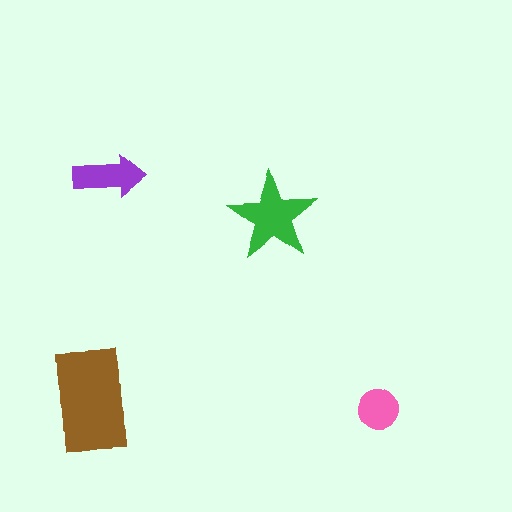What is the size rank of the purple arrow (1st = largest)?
3rd.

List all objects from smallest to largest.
The pink circle, the purple arrow, the green star, the brown rectangle.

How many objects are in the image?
There are 4 objects in the image.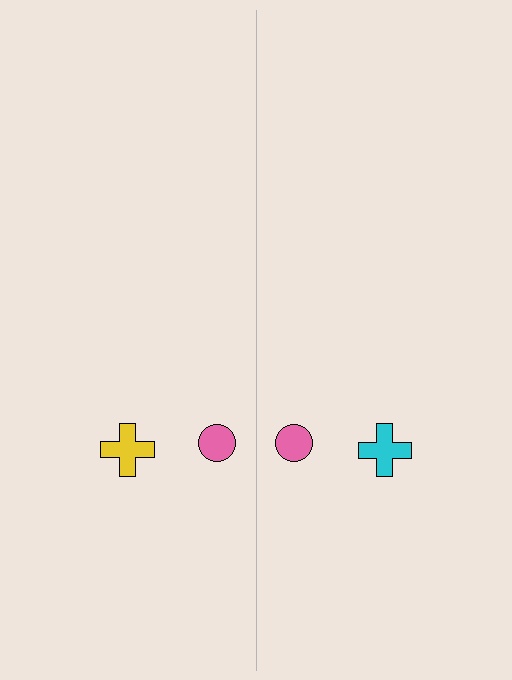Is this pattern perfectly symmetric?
No, the pattern is not perfectly symmetric. The cyan cross on the right side breaks the symmetry — its mirror counterpart is yellow.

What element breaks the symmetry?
The cyan cross on the right side breaks the symmetry — its mirror counterpart is yellow.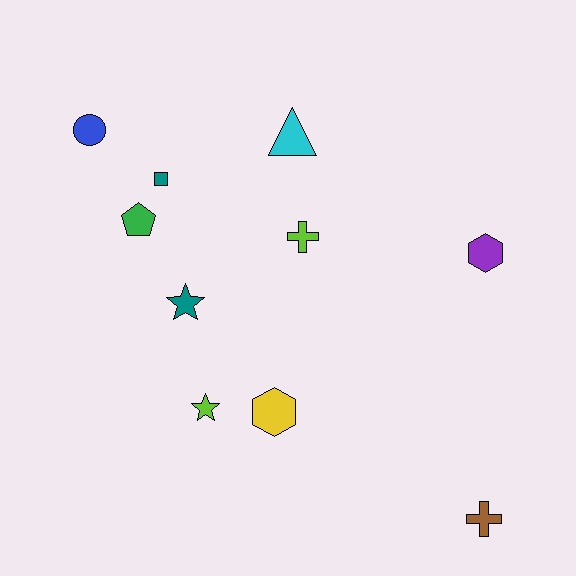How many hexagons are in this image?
There are 2 hexagons.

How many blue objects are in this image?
There is 1 blue object.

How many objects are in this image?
There are 10 objects.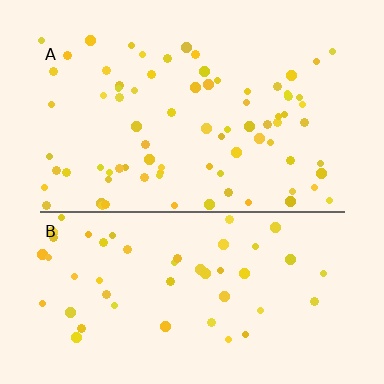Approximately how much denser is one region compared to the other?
Approximately 1.6× — region A over region B.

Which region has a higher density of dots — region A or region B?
A (the top).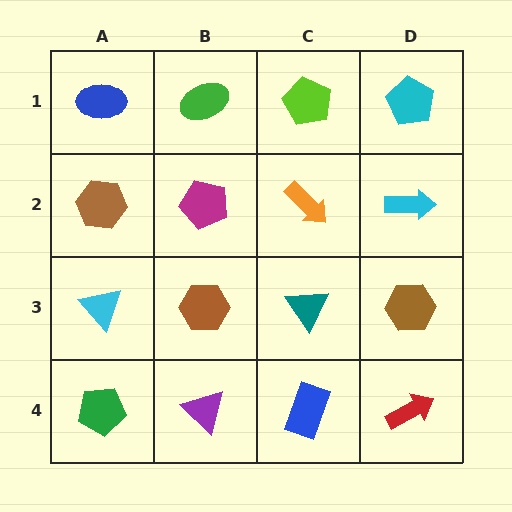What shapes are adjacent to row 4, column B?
A brown hexagon (row 3, column B), a green pentagon (row 4, column A), a blue rectangle (row 4, column C).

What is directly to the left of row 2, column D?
An orange arrow.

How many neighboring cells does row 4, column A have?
2.